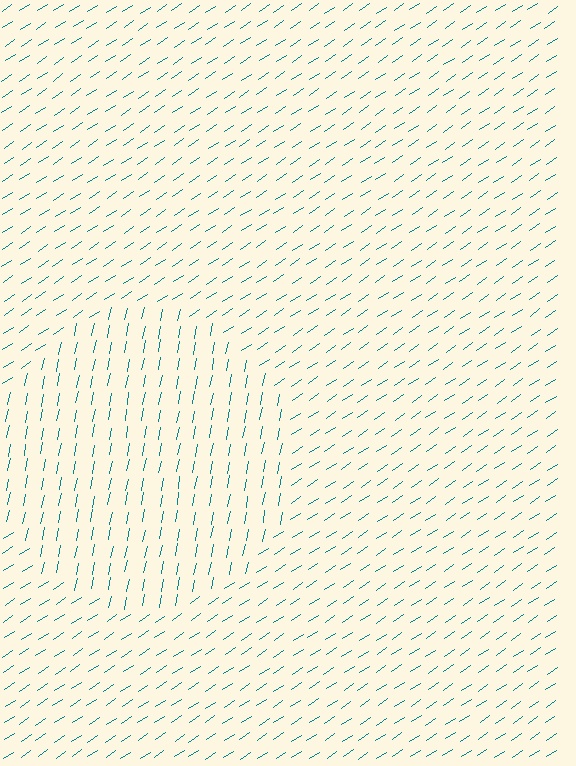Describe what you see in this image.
The image is filled with small teal line segments. A circle region in the image has lines oriented differently from the surrounding lines, creating a visible texture boundary.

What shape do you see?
I see a circle.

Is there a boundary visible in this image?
Yes, there is a texture boundary formed by a change in line orientation.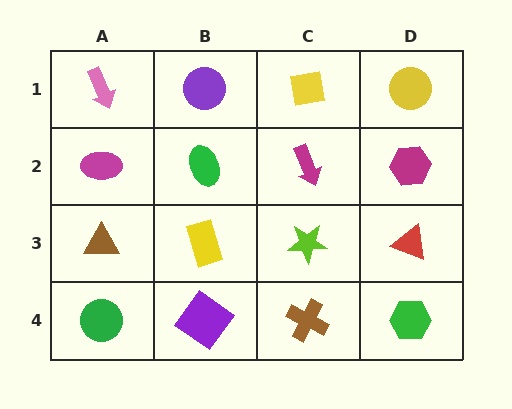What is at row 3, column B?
A yellow rectangle.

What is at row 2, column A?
A magenta ellipse.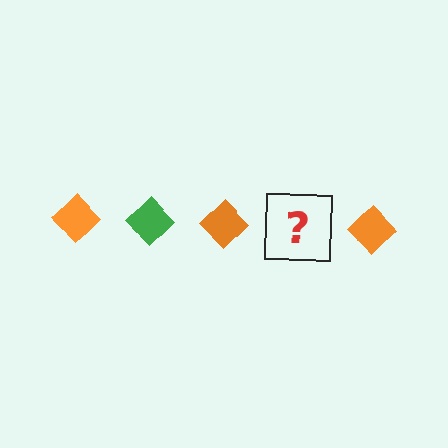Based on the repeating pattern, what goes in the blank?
The blank should be a green diamond.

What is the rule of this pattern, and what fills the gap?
The rule is that the pattern cycles through orange, green diamonds. The gap should be filled with a green diamond.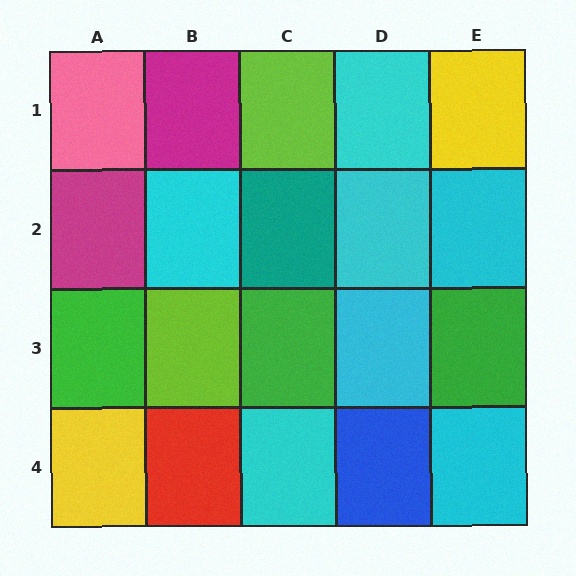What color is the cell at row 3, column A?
Green.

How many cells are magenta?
2 cells are magenta.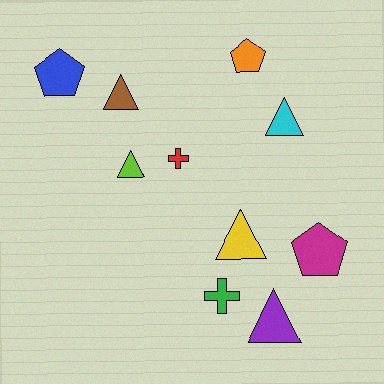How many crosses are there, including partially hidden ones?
There are 2 crosses.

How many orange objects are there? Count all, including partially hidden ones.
There is 1 orange object.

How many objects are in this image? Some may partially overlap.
There are 10 objects.